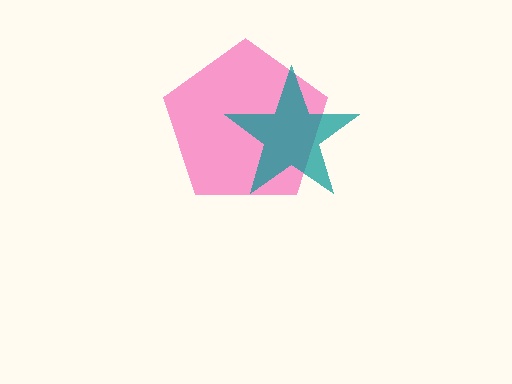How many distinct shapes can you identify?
There are 2 distinct shapes: a pink pentagon, a teal star.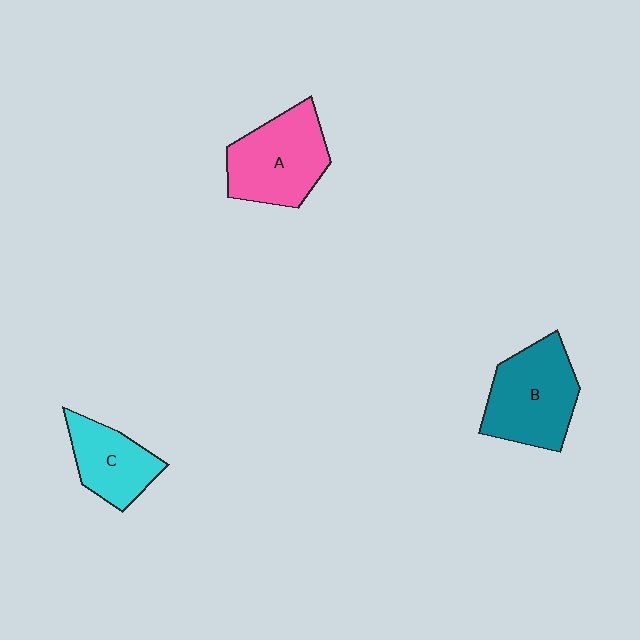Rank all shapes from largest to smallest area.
From largest to smallest: B (teal), A (pink), C (cyan).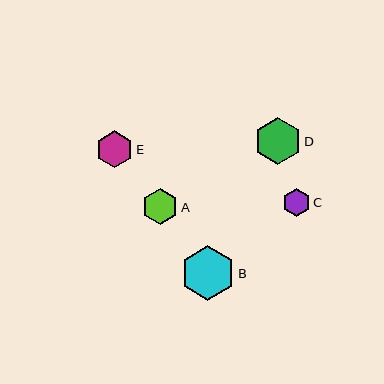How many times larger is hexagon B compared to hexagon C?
Hexagon B is approximately 2.0 times the size of hexagon C.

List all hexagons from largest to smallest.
From largest to smallest: B, D, E, A, C.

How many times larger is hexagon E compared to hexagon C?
Hexagon E is approximately 1.3 times the size of hexagon C.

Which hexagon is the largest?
Hexagon B is the largest with a size of approximately 55 pixels.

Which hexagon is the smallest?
Hexagon C is the smallest with a size of approximately 28 pixels.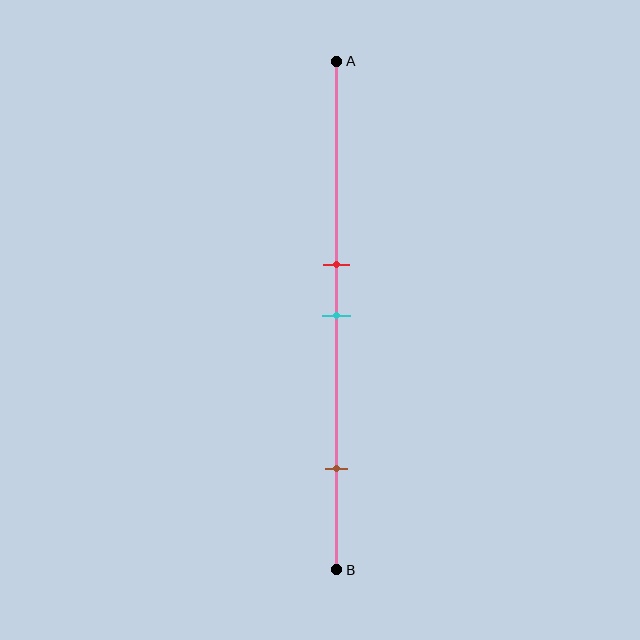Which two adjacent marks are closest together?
The red and cyan marks are the closest adjacent pair.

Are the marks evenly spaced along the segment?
No, the marks are not evenly spaced.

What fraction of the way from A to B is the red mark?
The red mark is approximately 40% (0.4) of the way from A to B.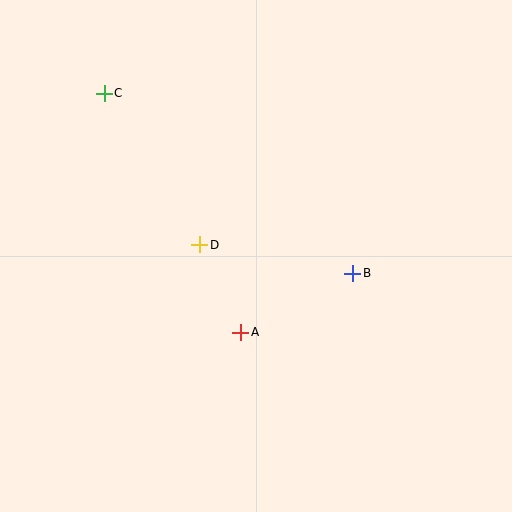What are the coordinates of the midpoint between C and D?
The midpoint between C and D is at (152, 169).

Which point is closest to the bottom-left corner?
Point A is closest to the bottom-left corner.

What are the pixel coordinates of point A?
Point A is at (241, 332).